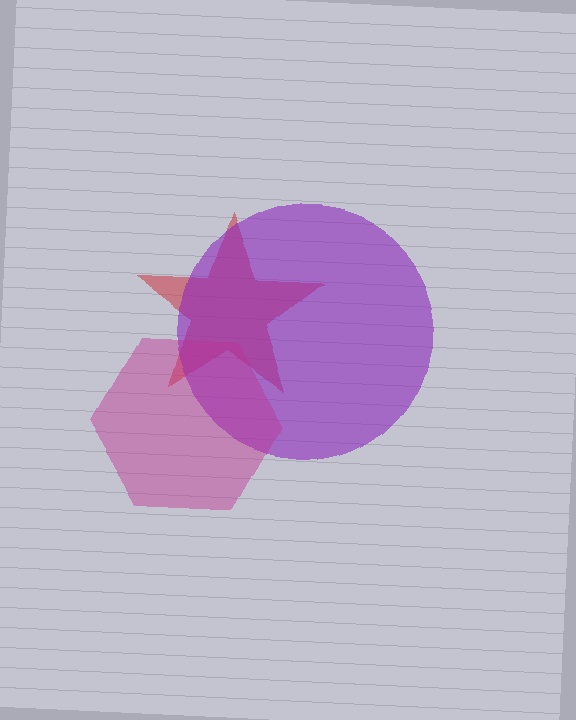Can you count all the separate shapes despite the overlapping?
Yes, there are 3 separate shapes.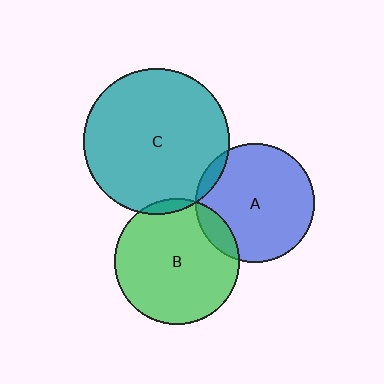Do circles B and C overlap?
Yes.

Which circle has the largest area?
Circle C (teal).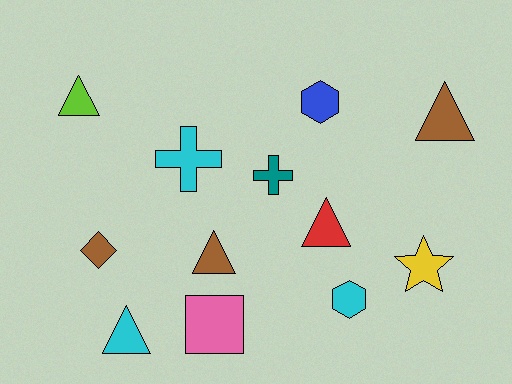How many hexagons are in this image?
There are 2 hexagons.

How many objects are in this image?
There are 12 objects.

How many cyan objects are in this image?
There are 3 cyan objects.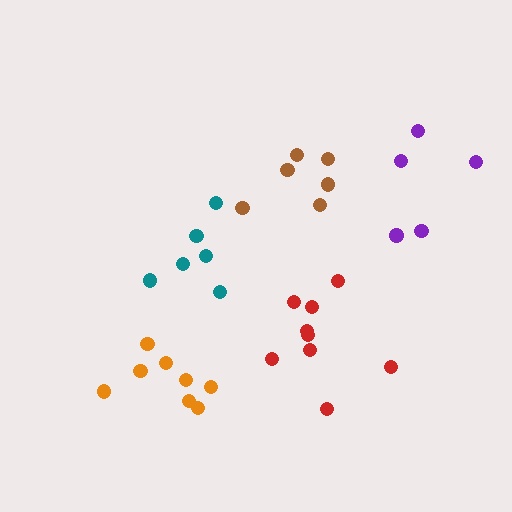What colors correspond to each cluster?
The clusters are colored: purple, orange, red, teal, brown.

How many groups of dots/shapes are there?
There are 5 groups.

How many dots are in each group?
Group 1: 5 dots, Group 2: 8 dots, Group 3: 9 dots, Group 4: 6 dots, Group 5: 6 dots (34 total).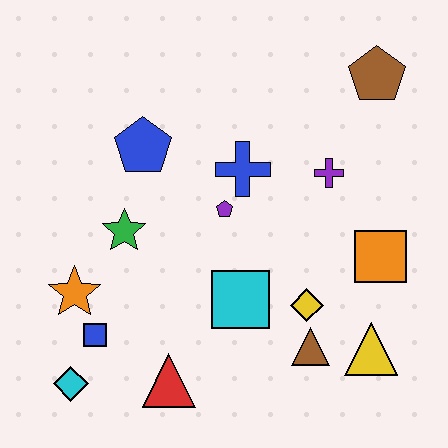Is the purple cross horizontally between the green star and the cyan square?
No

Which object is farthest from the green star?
The brown pentagon is farthest from the green star.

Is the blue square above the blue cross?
No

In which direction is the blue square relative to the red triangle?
The blue square is to the left of the red triangle.